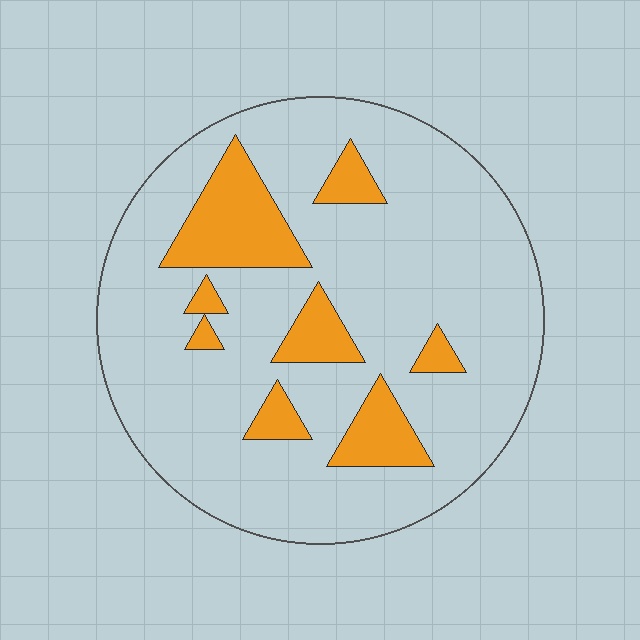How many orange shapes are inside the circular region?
8.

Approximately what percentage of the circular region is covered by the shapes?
Approximately 15%.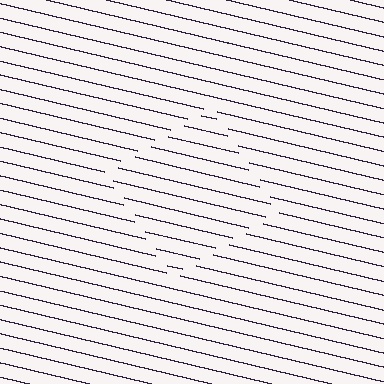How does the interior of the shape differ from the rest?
The interior of the shape contains the same grating, shifted by half a period — the contour is defined by the phase discontinuity where line-ends from the inner and outer gratings abut.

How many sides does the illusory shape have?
4 sides — the line-ends trace a square.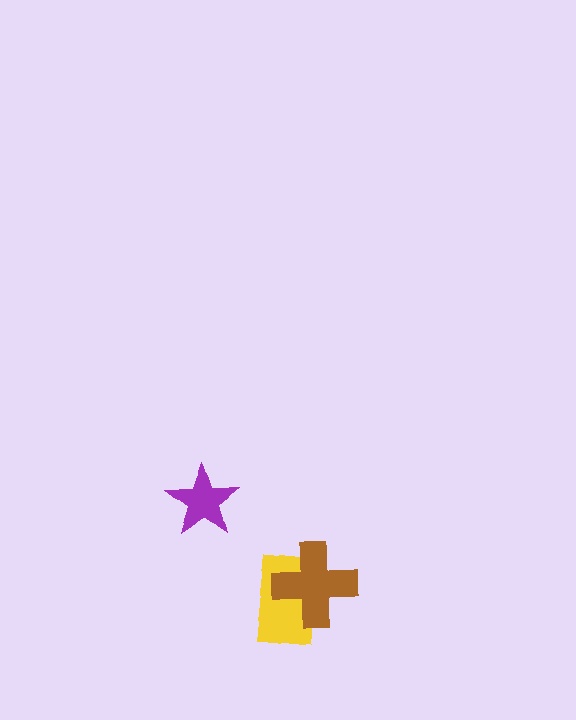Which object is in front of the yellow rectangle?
The brown cross is in front of the yellow rectangle.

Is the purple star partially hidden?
No, no other shape covers it.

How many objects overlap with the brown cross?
1 object overlaps with the brown cross.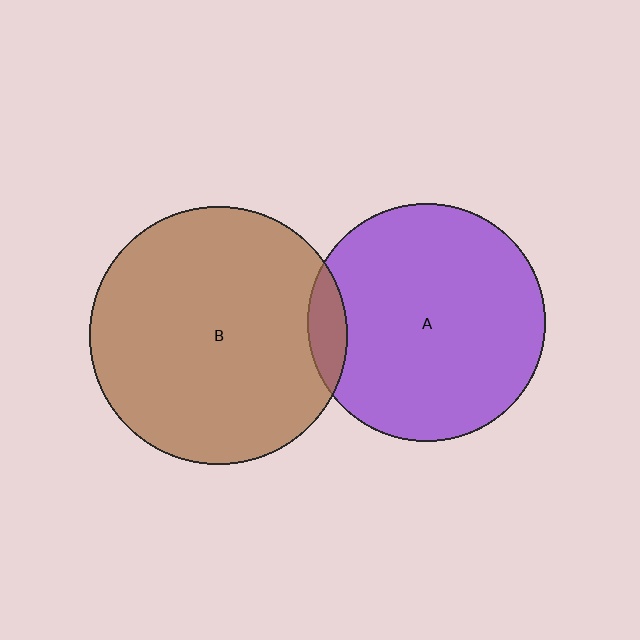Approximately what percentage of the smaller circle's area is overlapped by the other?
Approximately 10%.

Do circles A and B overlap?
Yes.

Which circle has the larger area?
Circle B (brown).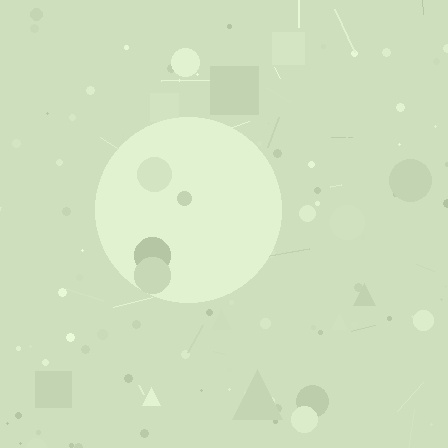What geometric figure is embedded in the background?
A circle is embedded in the background.